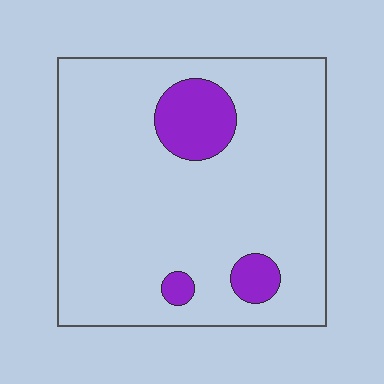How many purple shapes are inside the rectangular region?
3.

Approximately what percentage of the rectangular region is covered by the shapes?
Approximately 10%.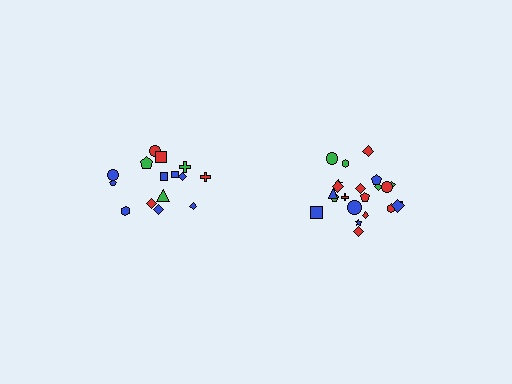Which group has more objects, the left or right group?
The right group.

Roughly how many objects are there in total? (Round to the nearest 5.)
Roughly 35 objects in total.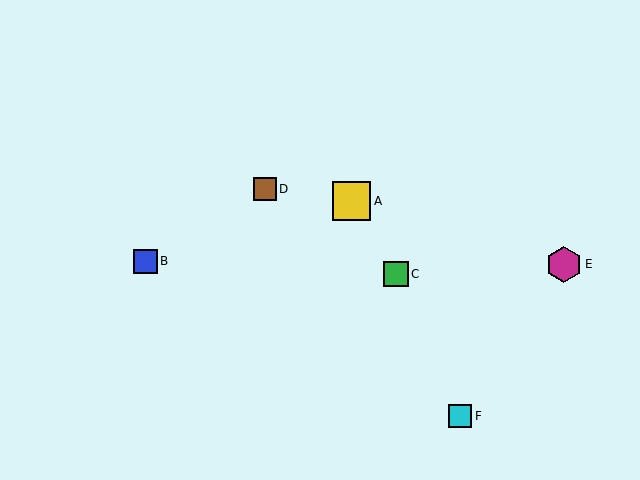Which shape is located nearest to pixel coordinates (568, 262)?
The magenta hexagon (labeled E) at (564, 264) is nearest to that location.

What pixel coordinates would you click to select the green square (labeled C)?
Click at (396, 274) to select the green square C.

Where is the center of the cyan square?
The center of the cyan square is at (460, 416).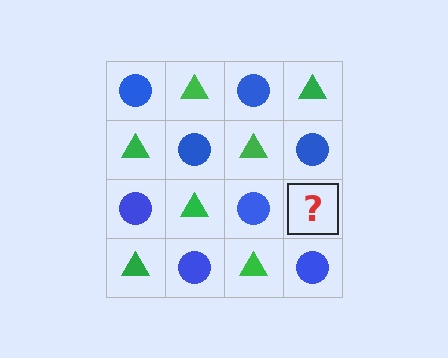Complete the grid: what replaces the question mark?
The question mark should be replaced with a green triangle.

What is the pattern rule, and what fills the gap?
The rule is that it alternates blue circle and green triangle in a checkerboard pattern. The gap should be filled with a green triangle.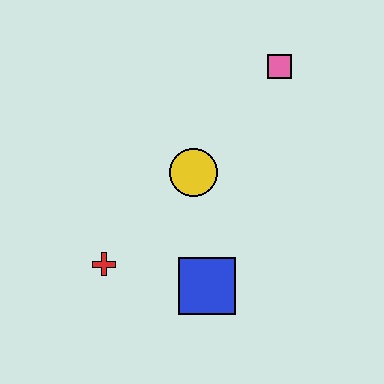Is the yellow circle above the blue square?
Yes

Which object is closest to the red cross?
The blue square is closest to the red cross.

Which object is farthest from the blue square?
The pink square is farthest from the blue square.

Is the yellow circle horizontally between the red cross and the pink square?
Yes